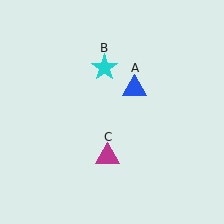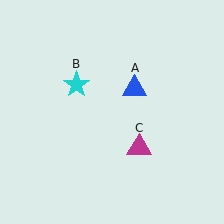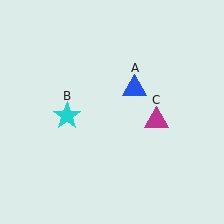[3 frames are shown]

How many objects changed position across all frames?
2 objects changed position: cyan star (object B), magenta triangle (object C).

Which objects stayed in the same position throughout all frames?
Blue triangle (object A) remained stationary.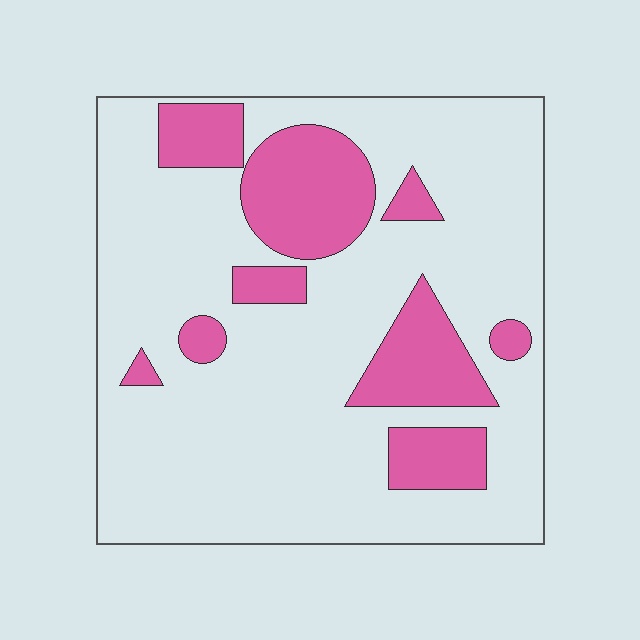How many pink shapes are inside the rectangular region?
9.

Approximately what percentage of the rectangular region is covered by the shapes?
Approximately 25%.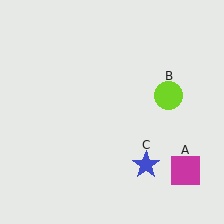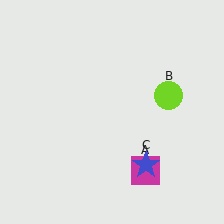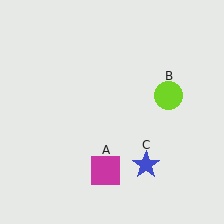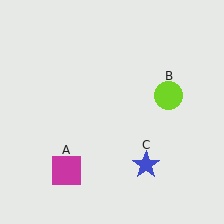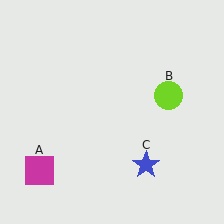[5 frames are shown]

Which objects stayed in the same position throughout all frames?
Lime circle (object B) and blue star (object C) remained stationary.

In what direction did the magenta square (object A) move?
The magenta square (object A) moved left.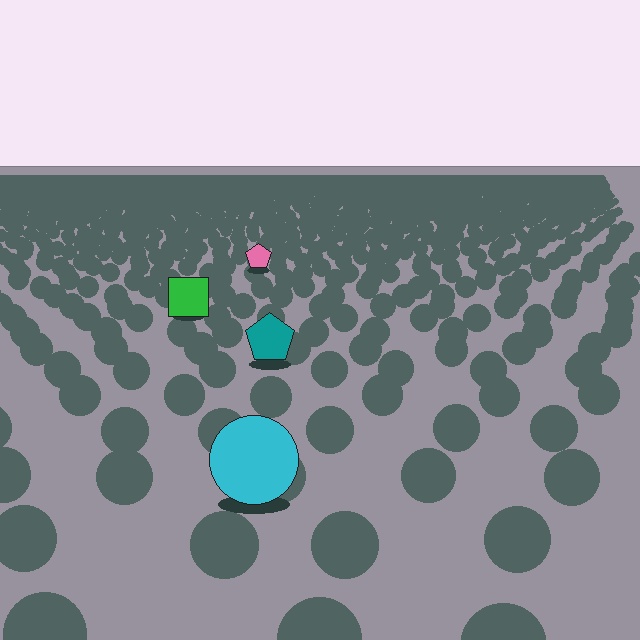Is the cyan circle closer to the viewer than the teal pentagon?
Yes. The cyan circle is closer — you can tell from the texture gradient: the ground texture is coarser near it.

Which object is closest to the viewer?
The cyan circle is closest. The texture marks near it are larger and more spread out.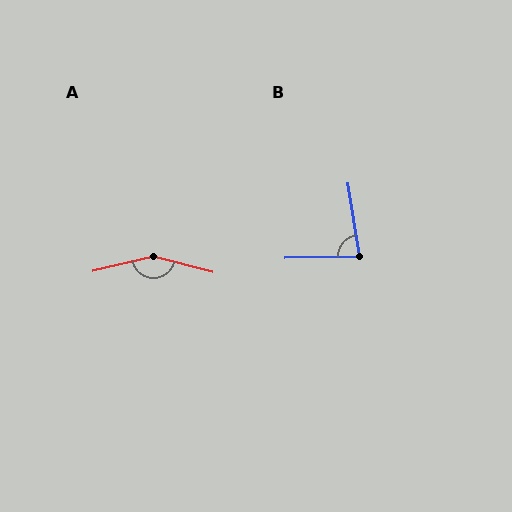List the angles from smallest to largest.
B (82°), A (151°).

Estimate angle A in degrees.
Approximately 151 degrees.